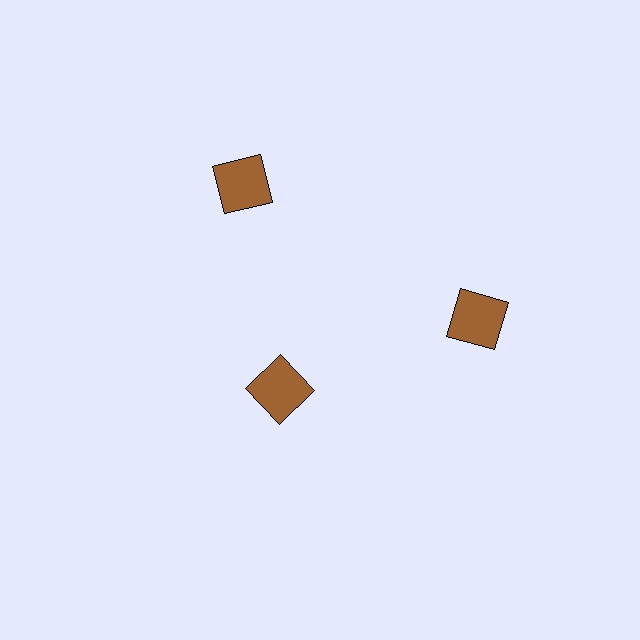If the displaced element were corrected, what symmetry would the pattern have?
It would have 3-fold rotational symmetry — the pattern would map onto itself every 120 degrees.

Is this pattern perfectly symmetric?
No. The 3 brown squares are arranged in a ring, but one element near the 7 o'clock position is pulled inward toward the center, breaking the 3-fold rotational symmetry.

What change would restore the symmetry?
The symmetry would be restored by moving it outward, back onto the ring so that all 3 squares sit at equal angles and equal distance from the center.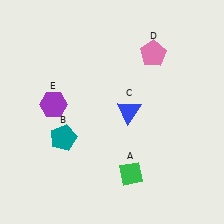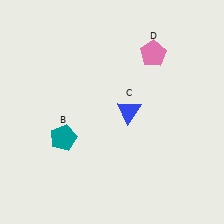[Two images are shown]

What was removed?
The purple hexagon (E), the green diamond (A) were removed in Image 2.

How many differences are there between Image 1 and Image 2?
There are 2 differences between the two images.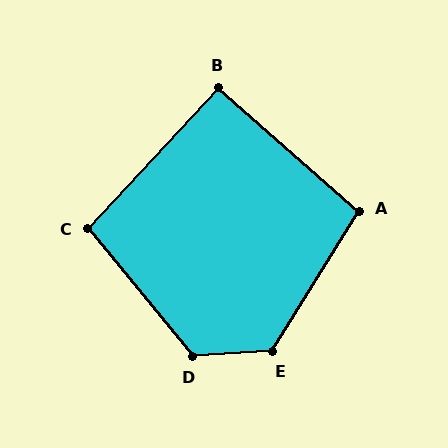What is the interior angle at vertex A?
Approximately 99 degrees (obtuse).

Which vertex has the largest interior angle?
E, at approximately 126 degrees.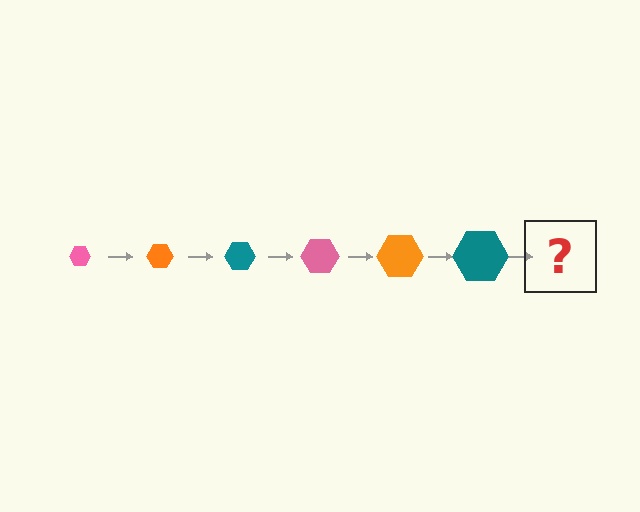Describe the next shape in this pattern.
It should be a pink hexagon, larger than the previous one.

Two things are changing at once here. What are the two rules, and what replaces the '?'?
The two rules are that the hexagon grows larger each step and the color cycles through pink, orange, and teal. The '?' should be a pink hexagon, larger than the previous one.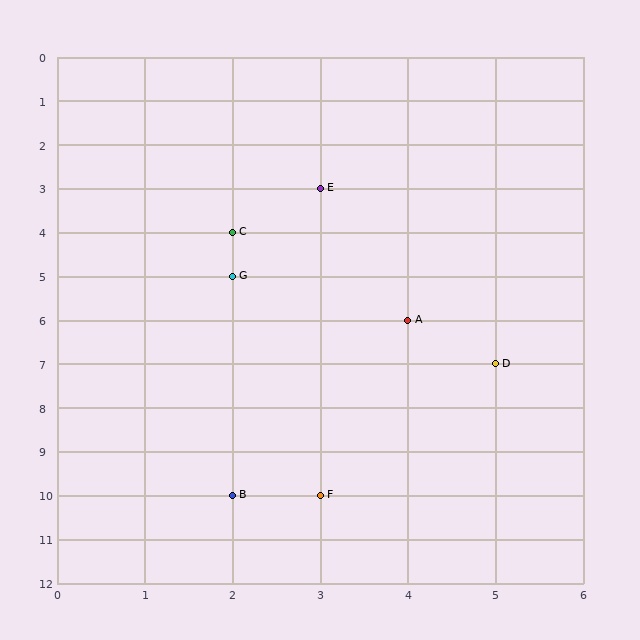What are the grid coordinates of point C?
Point C is at grid coordinates (2, 4).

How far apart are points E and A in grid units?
Points E and A are 1 column and 3 rows apart (about 3.2 grid units diagonally).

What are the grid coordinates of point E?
Point E is at grid coordinates (3, 3).